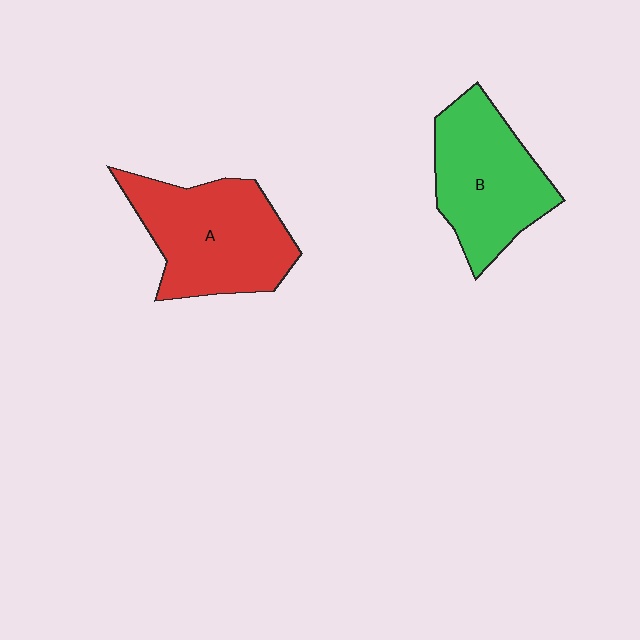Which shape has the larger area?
Shape A (red).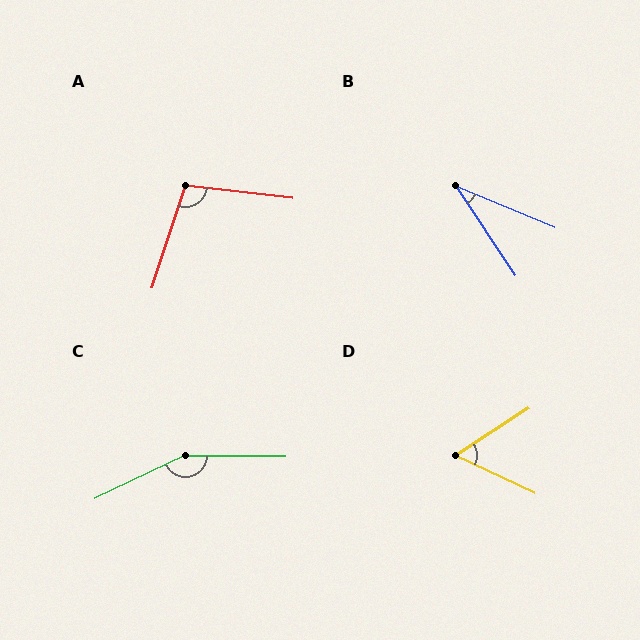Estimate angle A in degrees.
Approximately 101 degrees.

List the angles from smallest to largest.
B (34°), D (59°), A (101°), C (154°).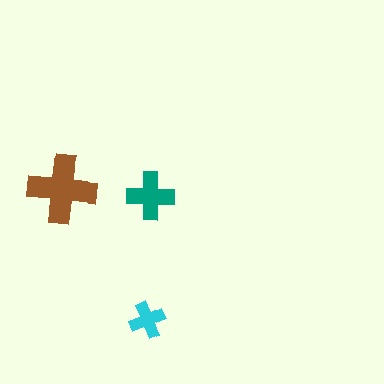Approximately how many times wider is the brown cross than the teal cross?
About 1.5 times wider.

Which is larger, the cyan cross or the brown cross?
The brown one.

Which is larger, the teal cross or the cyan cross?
The teal one.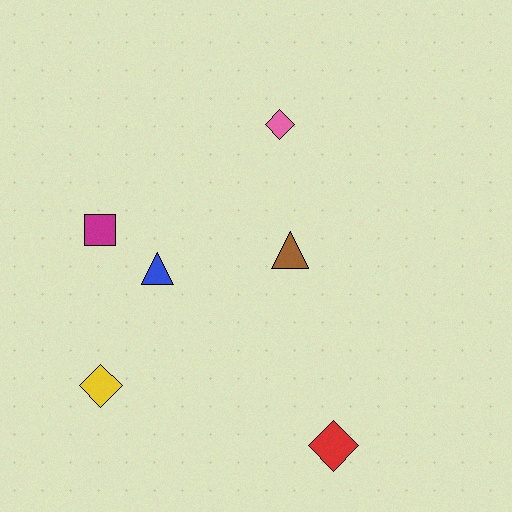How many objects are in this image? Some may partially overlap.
There are 6 objects.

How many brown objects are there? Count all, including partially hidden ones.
There is 1 brown object.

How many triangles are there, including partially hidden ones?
There are 2 triangles.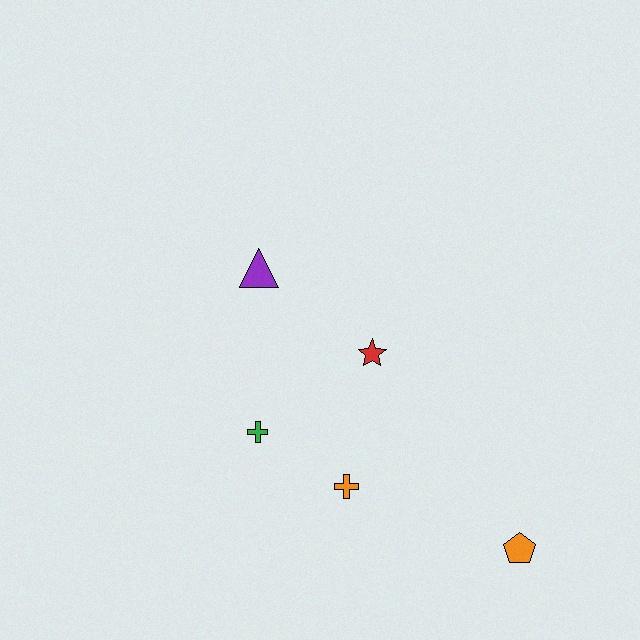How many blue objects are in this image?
There are no blue objects.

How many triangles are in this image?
There is 1 triangle.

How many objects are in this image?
There are 5 objects.